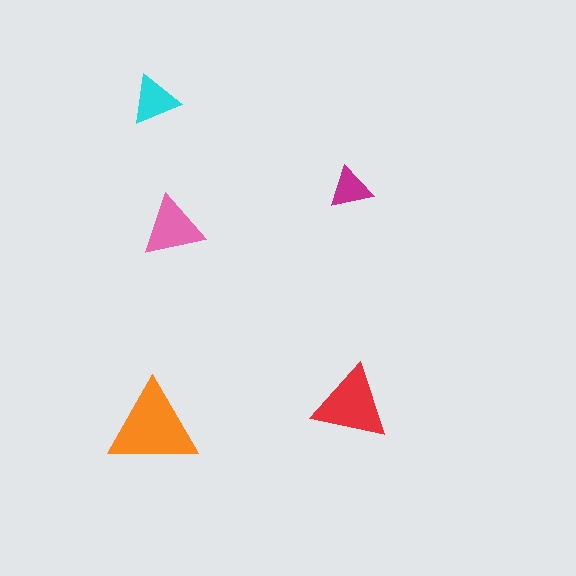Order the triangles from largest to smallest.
the orange one, the red one, the pink one, the cyan one, the magenta one.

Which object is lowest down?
The orange triangle is bottommost.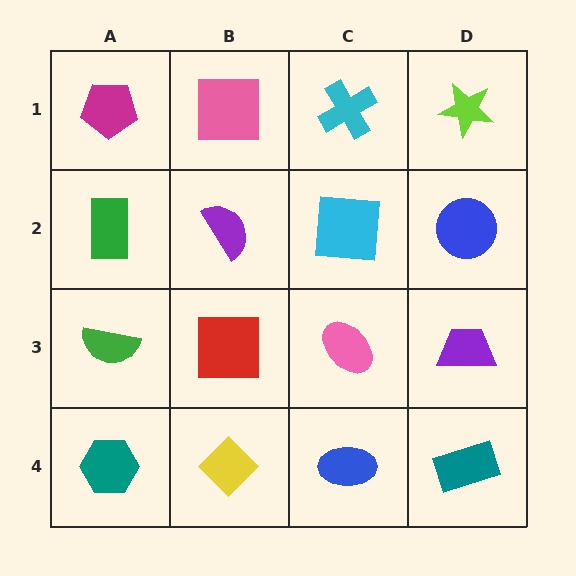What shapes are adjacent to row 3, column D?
A blue circle (row 2, column D), a teal rectangle (row 4, column D), a pink ellipse (row 3, column C).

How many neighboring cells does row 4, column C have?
3.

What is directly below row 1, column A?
A green rectangle.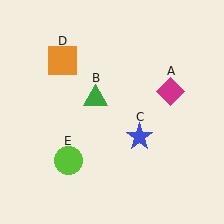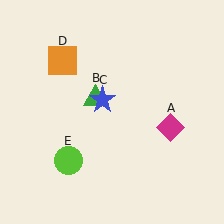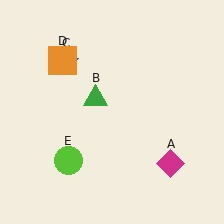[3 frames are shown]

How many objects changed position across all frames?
2 objects changed position: magenta diamond (object A), blue star (object C).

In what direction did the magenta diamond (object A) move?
The magenta diamond (object A) moved down.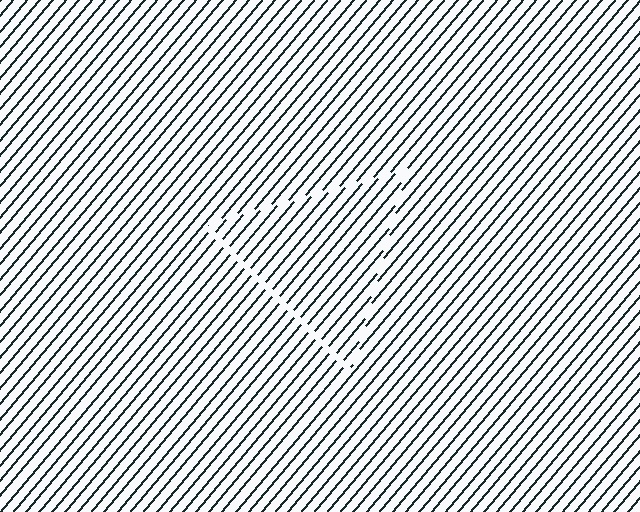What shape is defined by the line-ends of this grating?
An illusory triangle. The interior of the shape contains the same grating, shifted by half a period — the contour is defined by the phase discontinuity where line-ends from the inner and outer gratings abut.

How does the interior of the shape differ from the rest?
The interior of the shape contains the same grating, shifted by half a period — the contour is defined by the phase discontinuity where line-ends from the inner and outer gratings abut.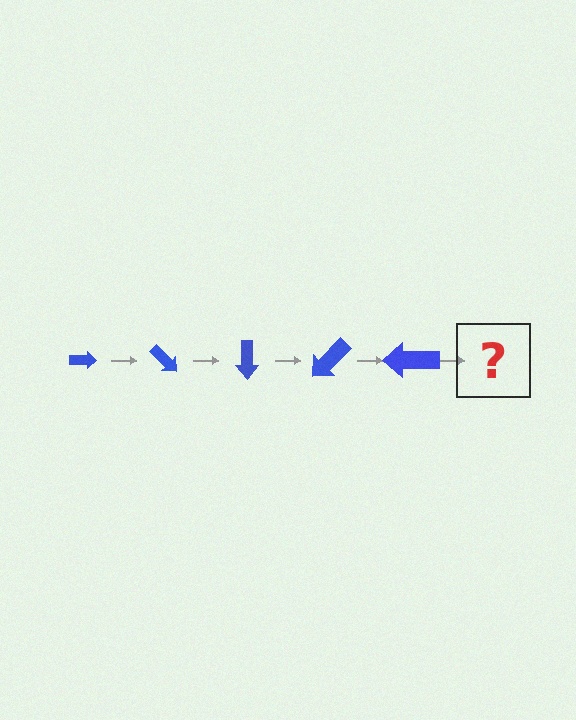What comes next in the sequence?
The next element should be an arrow, larger than the previous one and rotated 225 degrees from the start.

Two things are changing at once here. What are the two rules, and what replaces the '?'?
The two rules are that the arrow grows larger each step and it rotates 45 degrees each step. The '?' should be an arrow, larger than the previous one and rotated 225 degrees from the start.